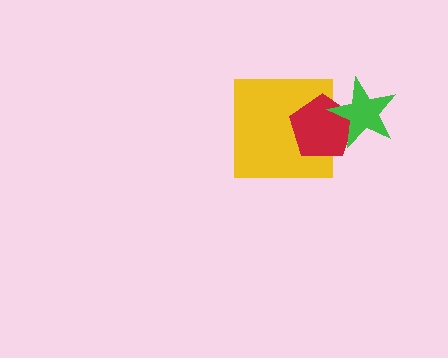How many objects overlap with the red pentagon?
2 objects overlap with the red pentagon.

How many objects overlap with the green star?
1 object overlaps with the green star.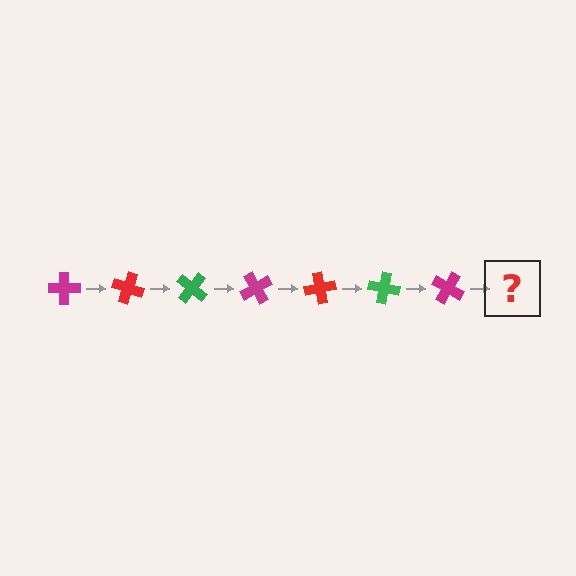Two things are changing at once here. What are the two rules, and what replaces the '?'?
The two rules are that it rotates 20 degrees each step and the color cycles through magenta, red, and green. The '?' should be a red cross, rotated 140 degrees from the start.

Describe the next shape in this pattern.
It should be a red cross, rotated 140 degrees from the start.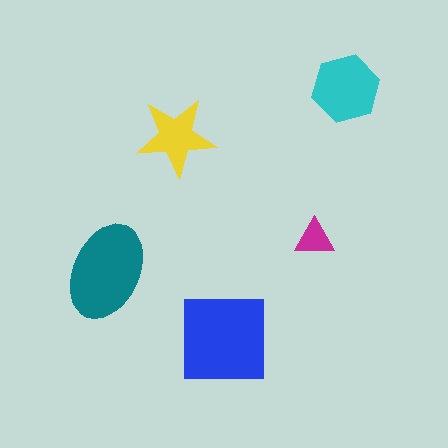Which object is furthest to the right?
The cyan hexagon is rightmost.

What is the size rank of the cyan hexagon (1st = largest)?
3rd.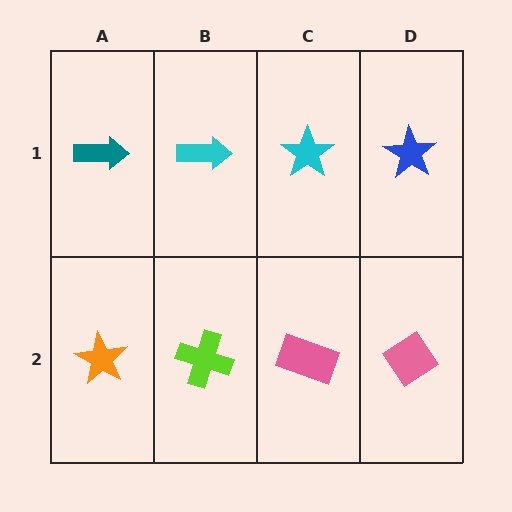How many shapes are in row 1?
4 shapes.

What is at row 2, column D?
A pink diamond.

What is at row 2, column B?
A lime cross.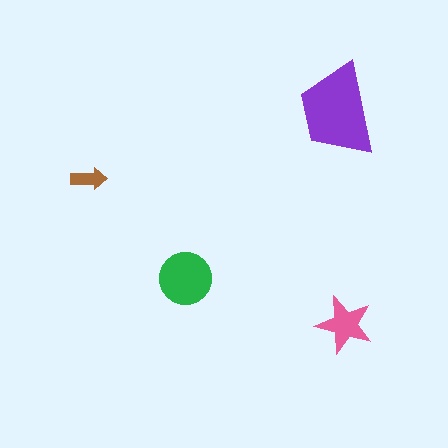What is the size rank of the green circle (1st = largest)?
2nd.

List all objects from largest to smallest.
The purple trapezoid, the green circle, the pink star, the brown arrow.